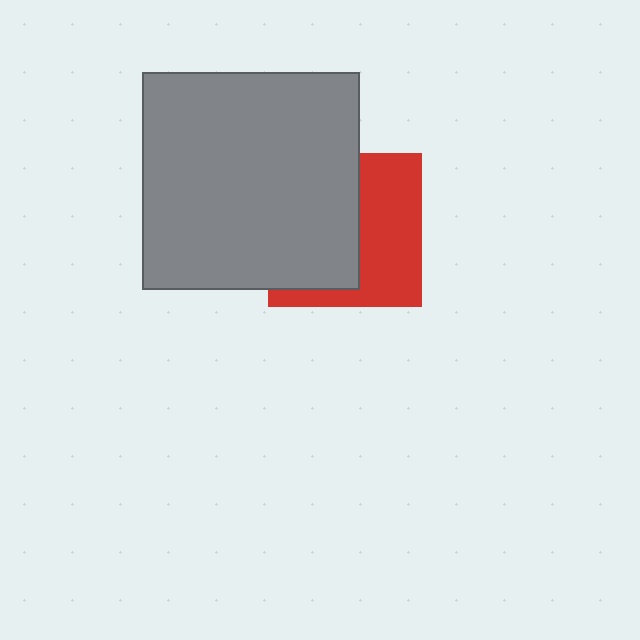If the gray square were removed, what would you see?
You would see the complete red square.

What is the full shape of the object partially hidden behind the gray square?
The partially hidden object is a red square.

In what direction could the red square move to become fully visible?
The red square could move right. That would shift it out from behind the gray square entirely.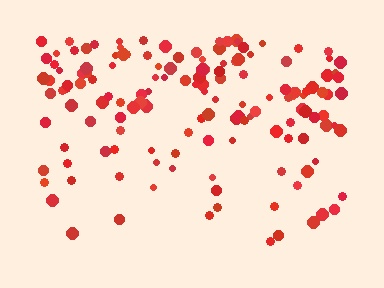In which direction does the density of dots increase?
From bottom to top, with the top side densest.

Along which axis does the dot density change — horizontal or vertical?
Vertical.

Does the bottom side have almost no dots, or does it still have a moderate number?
Still a moderate number, just noticeably fewer than the top.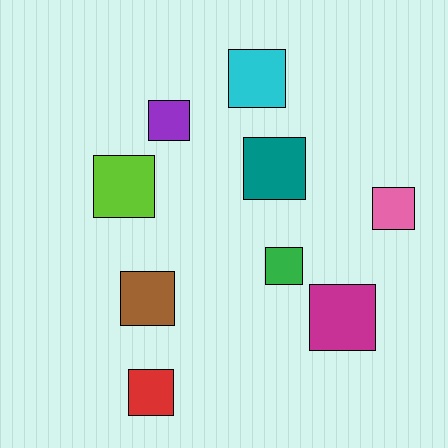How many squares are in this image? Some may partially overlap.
There are 9 squares.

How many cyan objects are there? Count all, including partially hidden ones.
There is 1 cyan object.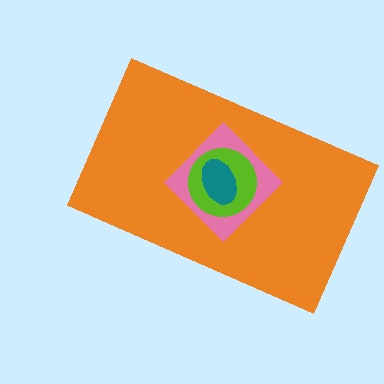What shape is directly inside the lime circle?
The teal ellipse.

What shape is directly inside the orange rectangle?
The pink diamond.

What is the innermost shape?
The teal ellipse.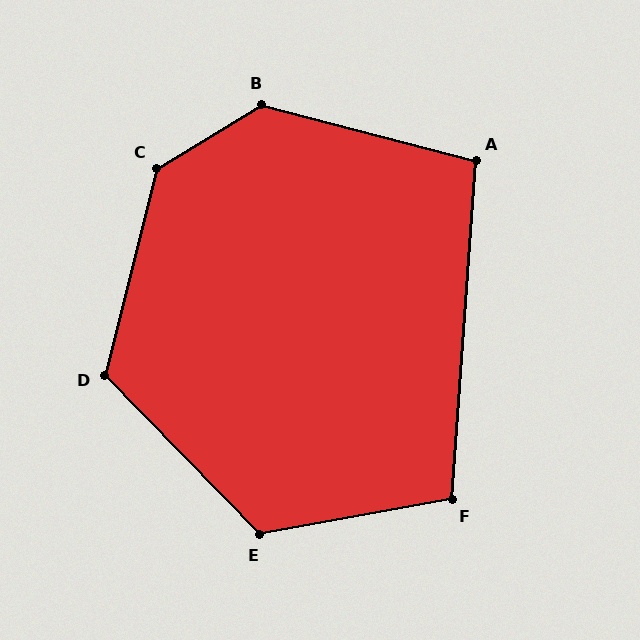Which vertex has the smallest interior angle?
A, at approximately 101 degrees.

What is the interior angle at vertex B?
Approximately 134 degrees (obtuse).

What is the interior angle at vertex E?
Approximately 124 degrees (obtuse).